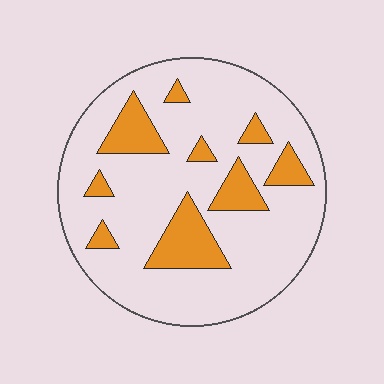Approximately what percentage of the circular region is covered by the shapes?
Approximately 20%.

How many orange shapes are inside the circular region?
9.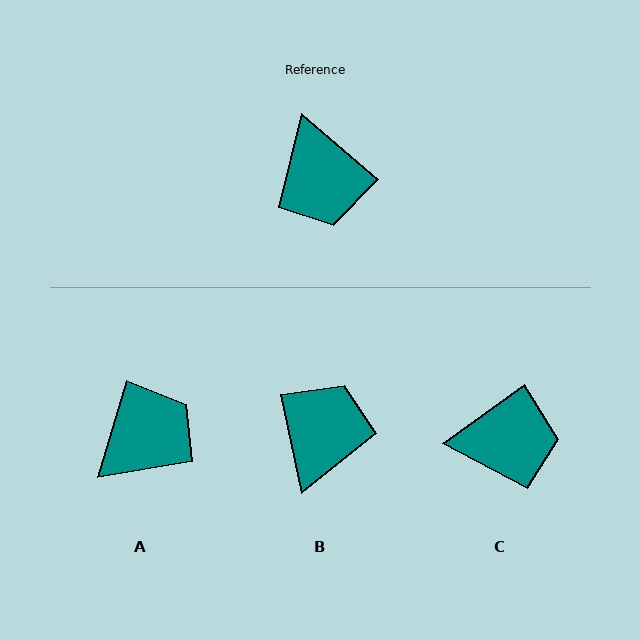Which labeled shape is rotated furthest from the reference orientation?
B, about 142 degrees away.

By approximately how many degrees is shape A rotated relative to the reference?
Approximately 113 degrees counter-clockwise.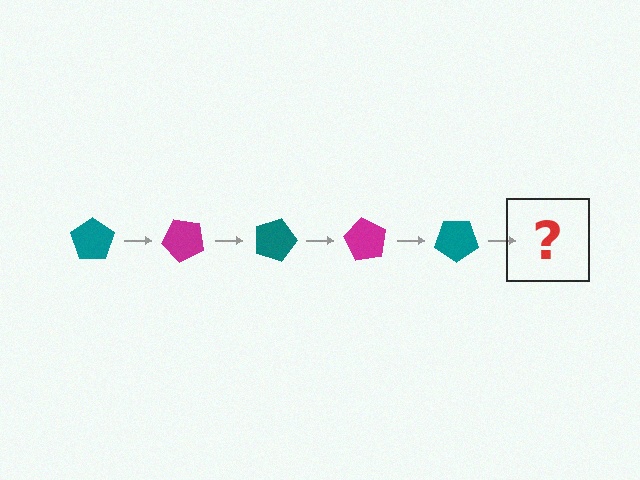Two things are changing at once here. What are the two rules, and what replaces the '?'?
The two rules are that it rotates 45 degrees each step and the color cycles through teal and magenta. The '?' should be a magenta pentagon, rotated 225 degrees from the start.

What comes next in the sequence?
The next element should be a magenta pentagon, rotated 225 degrees from the start.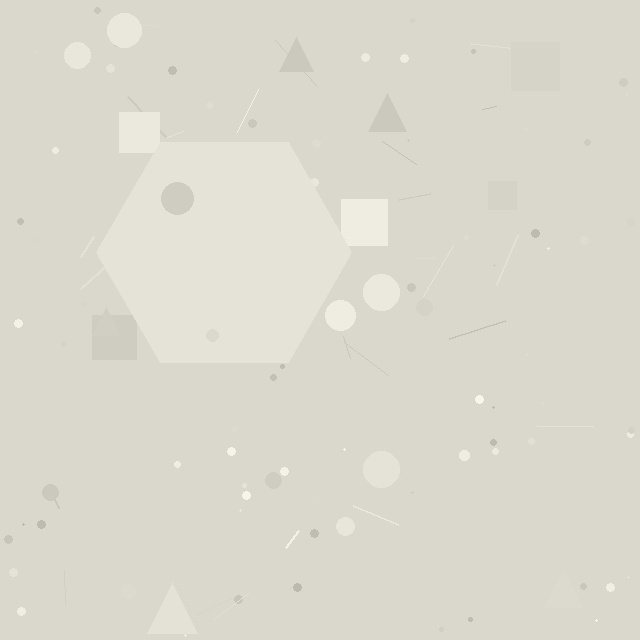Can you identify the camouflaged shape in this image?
The camouflaged shape is a hexagon.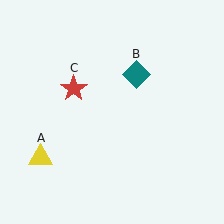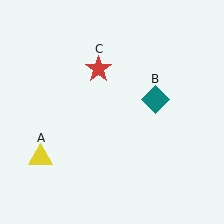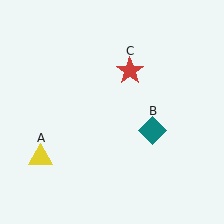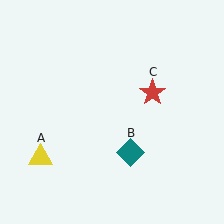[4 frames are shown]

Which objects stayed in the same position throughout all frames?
Yellow triangle (object A) remained stationary.